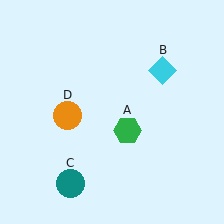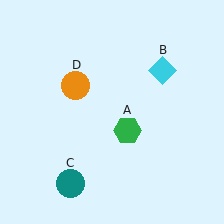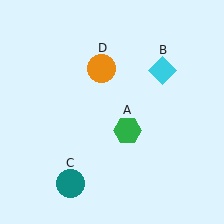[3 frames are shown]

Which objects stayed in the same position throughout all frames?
Green hexagon (object A) and cyan diamond (object B) and teal circle (object C) remained stationary.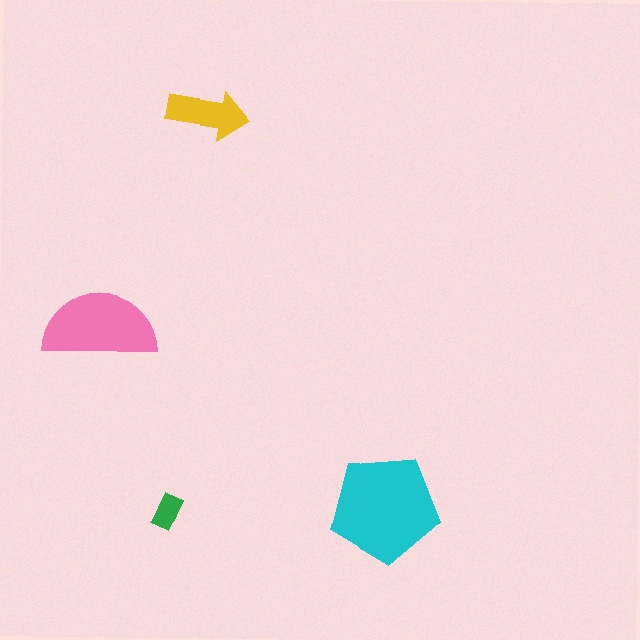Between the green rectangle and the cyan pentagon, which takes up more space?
The cyan pentagon.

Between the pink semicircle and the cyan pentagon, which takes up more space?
The cyan pentagon.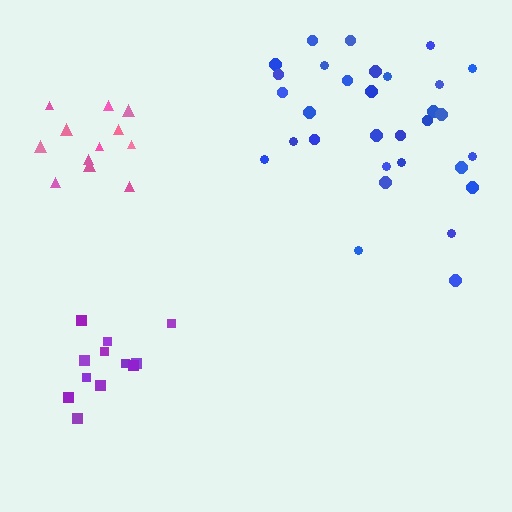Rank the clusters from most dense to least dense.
pink, purple, blue.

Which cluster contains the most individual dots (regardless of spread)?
Blue (32).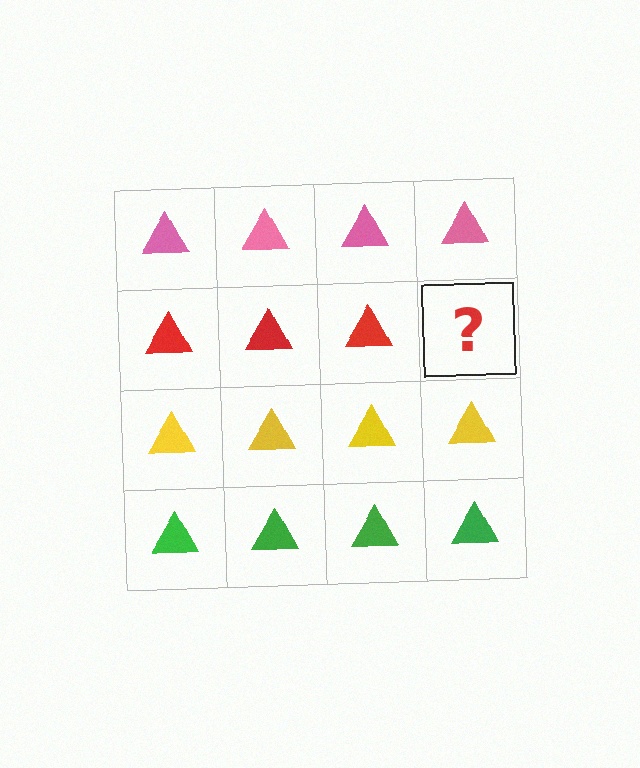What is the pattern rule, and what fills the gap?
The rule is that each row has a consistent color. The gap should be filled with a red triangle.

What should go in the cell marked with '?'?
The missing cell should contain a red triangle.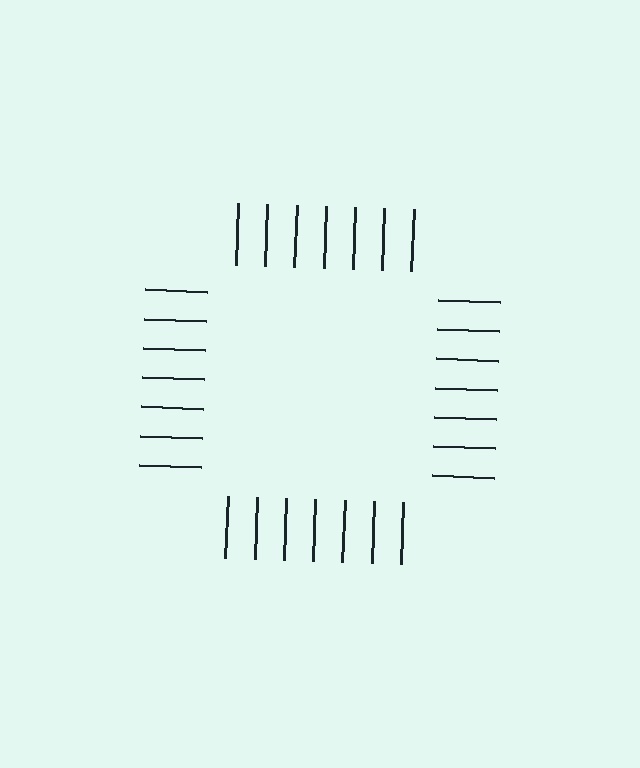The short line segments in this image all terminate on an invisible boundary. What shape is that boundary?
An illusory square — the line segments terminate on its edges but no continuous stroke is drawn.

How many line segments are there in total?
28 — 7 along each of the 4 edges.